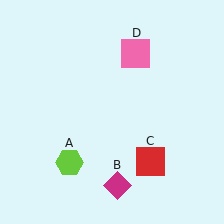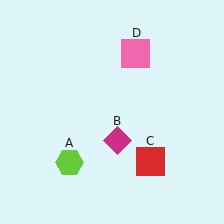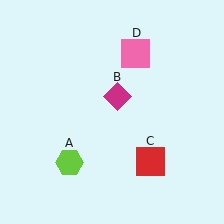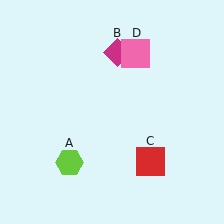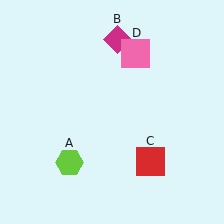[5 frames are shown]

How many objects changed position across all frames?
1 object changed position: magenta diamond (object B).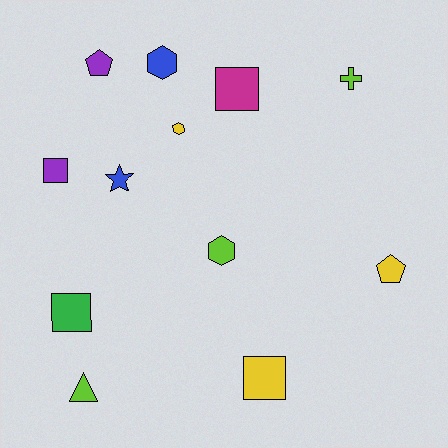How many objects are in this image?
There are 12 objects.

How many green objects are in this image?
There is 1 green object.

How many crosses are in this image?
There is 1 cross.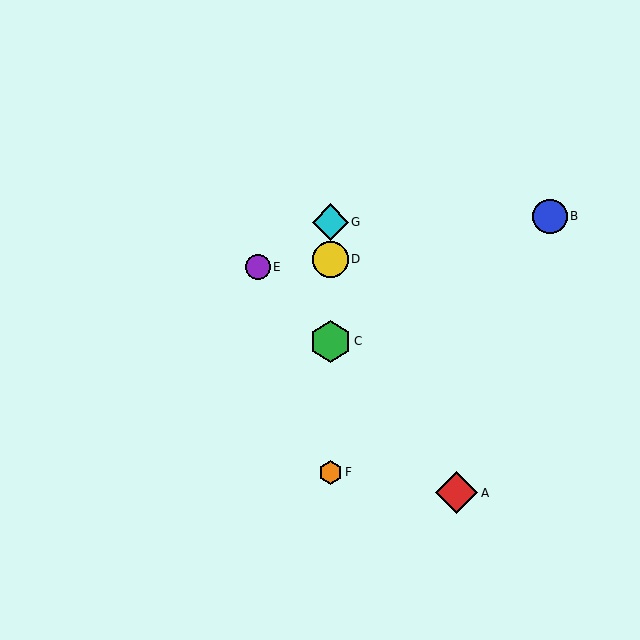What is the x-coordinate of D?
Object D is at x≈330.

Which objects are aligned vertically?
Objects C, D, F, G are aligned vertically.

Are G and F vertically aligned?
Yes, both are at x≈330.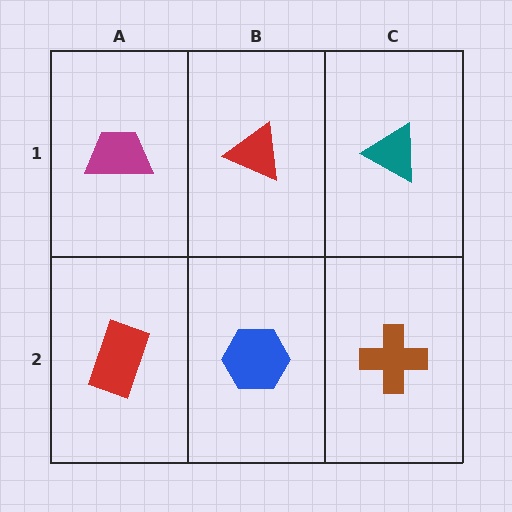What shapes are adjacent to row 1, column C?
A brown cross (row 2, column C), a red triangle (row 1, column B).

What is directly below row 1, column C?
A brown cross.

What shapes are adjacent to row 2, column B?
A red triangle (row 1, column B), a red rectangle (row 2, column A), a brown cross (row 2, column C).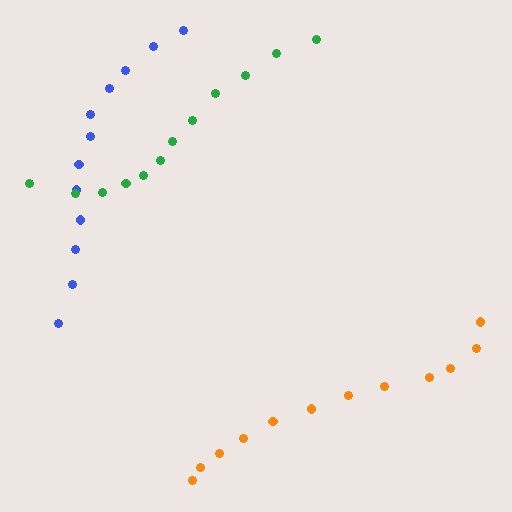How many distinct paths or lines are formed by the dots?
There are 3 distinct paths.